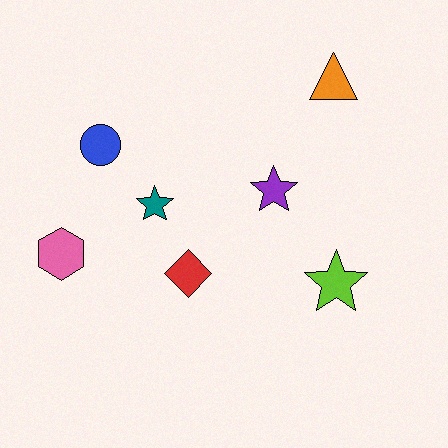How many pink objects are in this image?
There is 1 pink object.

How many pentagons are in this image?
There are no pentagons.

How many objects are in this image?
There are 7 objects.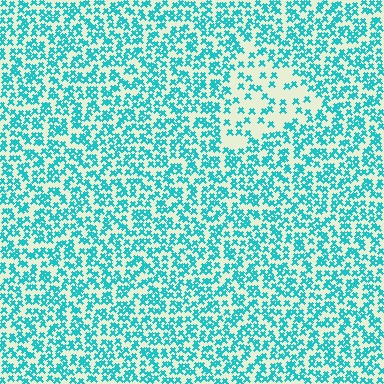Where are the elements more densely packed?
The elements are more densely packed outside the triangle boundary.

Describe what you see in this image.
The image contains small cyan elements arranged at two different densities. A triangle-shaped region is visible where the elements are less densely packed than the surrounding area.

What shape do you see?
I see a triangle.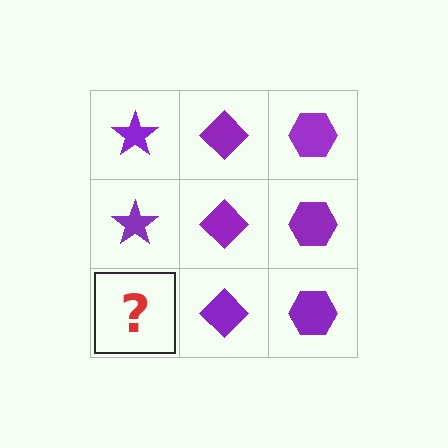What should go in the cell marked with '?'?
The missing cell should contain a purple star.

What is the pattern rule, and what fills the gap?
The rule is that each column has a consistent shape. The gap should be filled with a purple star.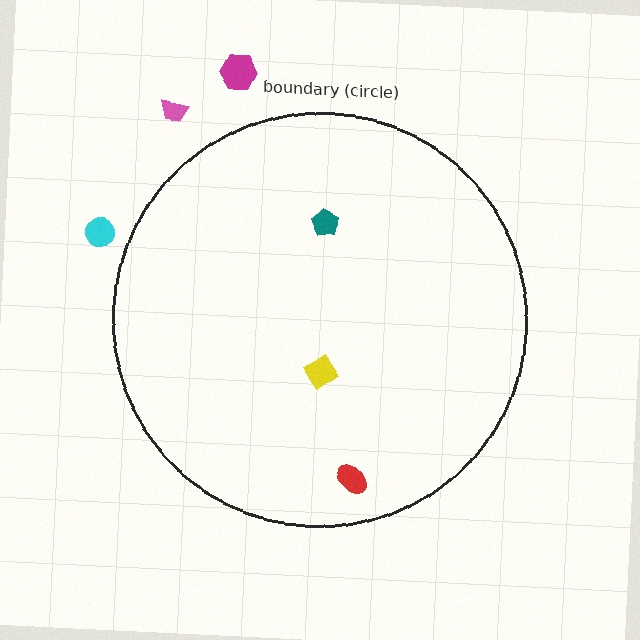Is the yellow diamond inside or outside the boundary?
Inside.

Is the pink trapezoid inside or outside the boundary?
Outside.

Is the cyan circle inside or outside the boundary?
Outside.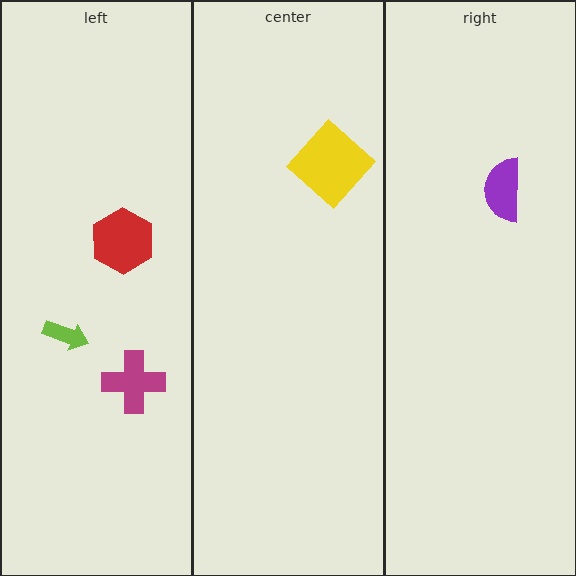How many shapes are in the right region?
1.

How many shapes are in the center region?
1.